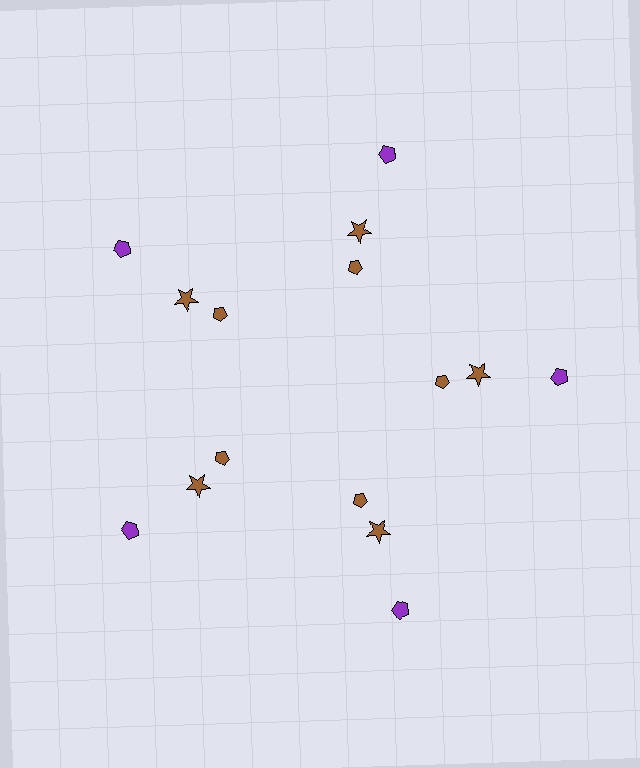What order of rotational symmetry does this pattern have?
This pattern has 5-fold rotational symmetry.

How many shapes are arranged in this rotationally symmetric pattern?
There are 15 shapes, arranged in 5 groups of 3.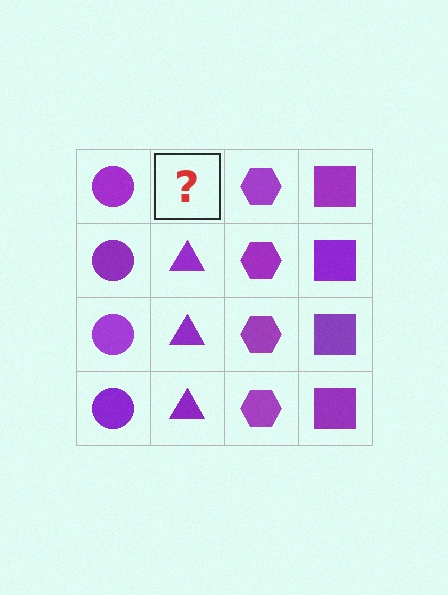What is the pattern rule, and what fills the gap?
The rule is that each column has a consistent shape. The gap should be filled with a purple triangle.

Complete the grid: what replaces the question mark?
The question mark should be replaced with a purple triangle.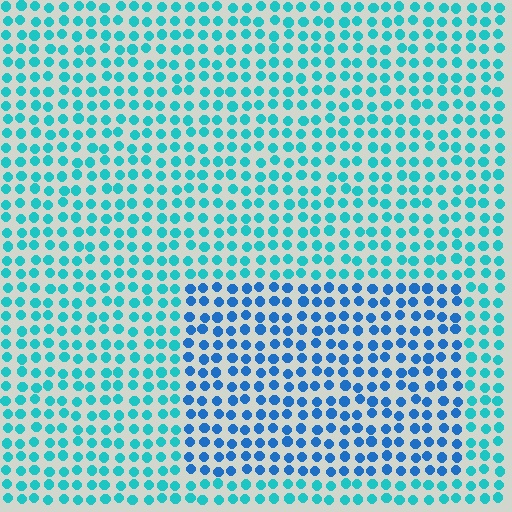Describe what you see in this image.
The image is filled with small cyan elements in a uniform arrangement. A rectangle-shaped region is visible where the elements are tinted to a slightly different hue, forming a subtle color boundary.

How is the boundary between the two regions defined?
The boundary is defined purely by a slight shift in hue (about 31 degrees). Spacing, size, and orientation are identical on both sides.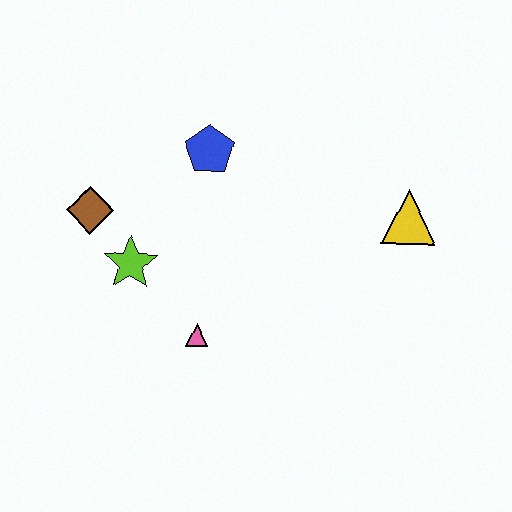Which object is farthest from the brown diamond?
The yellow triangle is farthest from the brown diamond.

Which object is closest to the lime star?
The brown diamond is closest to the lime star.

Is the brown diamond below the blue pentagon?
Yes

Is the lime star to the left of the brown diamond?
No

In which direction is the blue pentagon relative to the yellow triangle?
The blue pentagon is to the left of the yellow triangle.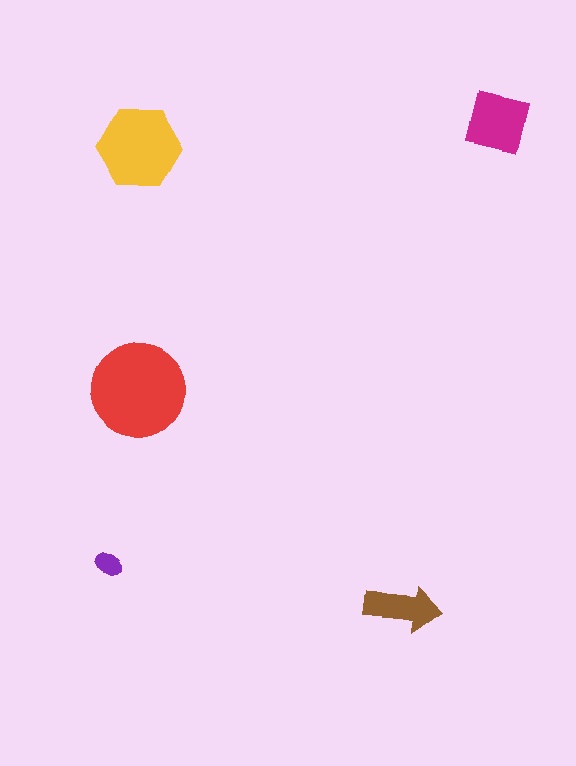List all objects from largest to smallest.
The red circle, the yellow hexagon, the magenta square, the brown arrow, the purple ellipse.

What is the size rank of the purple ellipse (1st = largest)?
5th.